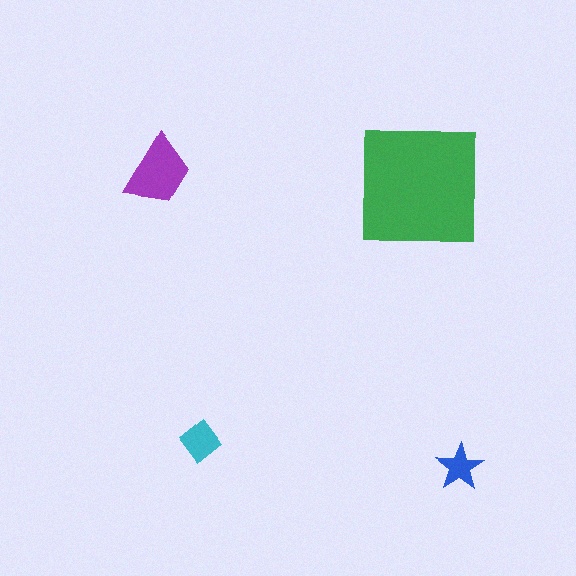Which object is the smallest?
The blue star.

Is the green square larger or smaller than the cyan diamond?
Larger.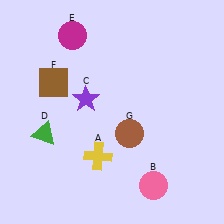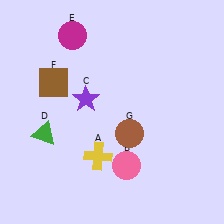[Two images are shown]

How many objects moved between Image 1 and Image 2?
1 object moved between the two images.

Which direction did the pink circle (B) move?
The pink circle (B) moved left.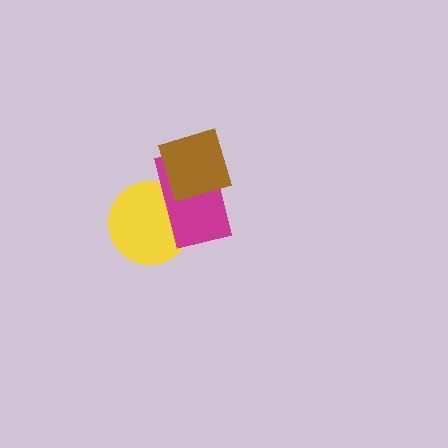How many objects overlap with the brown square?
1 object overlaps with the brown square.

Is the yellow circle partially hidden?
Yes, it is partially covered by another shape.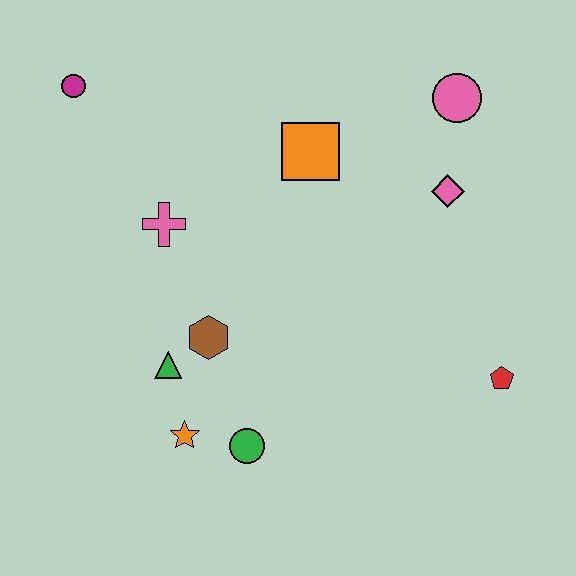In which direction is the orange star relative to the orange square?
The orange star is below the orange square.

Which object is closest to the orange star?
The green circle is closest to the orange star.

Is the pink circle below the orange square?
No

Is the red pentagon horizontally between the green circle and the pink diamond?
No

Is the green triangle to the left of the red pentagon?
Yes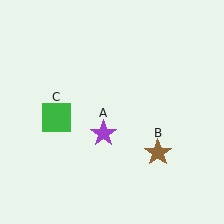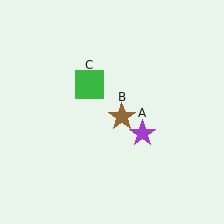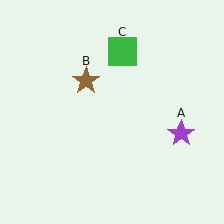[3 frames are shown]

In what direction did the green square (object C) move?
The green square (object C) moved up and to the right.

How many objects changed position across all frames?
3 objects changed position: purple star (object A), brown star (object B), green square (object C).